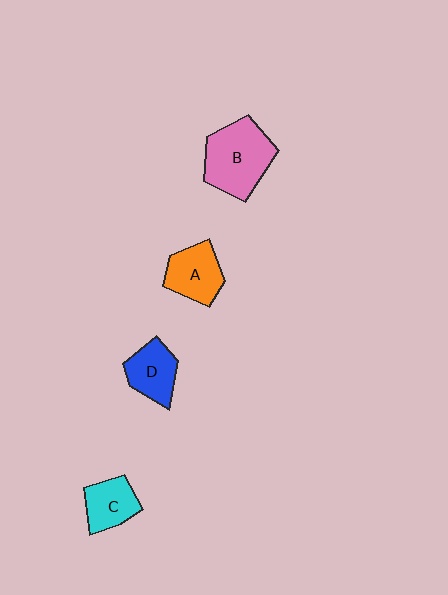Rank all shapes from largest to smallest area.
From largest to smallest: B (pink), A (orange), D (blue), C (cyan).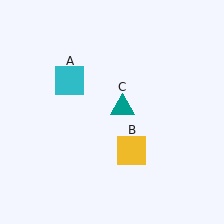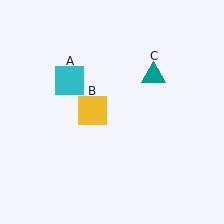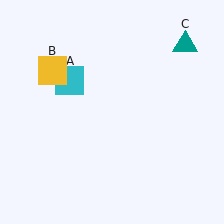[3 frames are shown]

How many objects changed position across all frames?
2 objects changed position: yellow square (object B), teal triangle (object C).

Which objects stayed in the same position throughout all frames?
Cyan square (object A) remained stationary.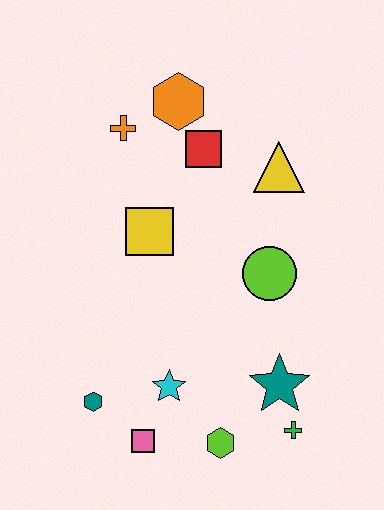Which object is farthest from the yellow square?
The green cross is farthest from the yellow square.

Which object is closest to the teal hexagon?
The pink square is closest to the teal hexagon.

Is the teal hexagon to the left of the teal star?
Yes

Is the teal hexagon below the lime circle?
Yes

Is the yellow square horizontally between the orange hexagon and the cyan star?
No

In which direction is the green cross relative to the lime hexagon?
The green cross is to the right of the lime hexagon.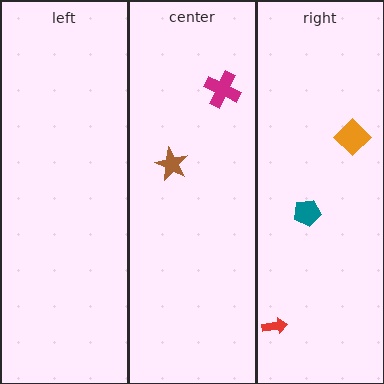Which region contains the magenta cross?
The center region.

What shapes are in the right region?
The teal pentagon, the red arrow, the orange diamond.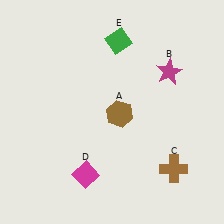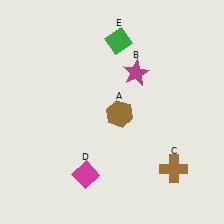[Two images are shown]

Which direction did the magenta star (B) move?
The magenta star (B) moved left.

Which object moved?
The magenta star (B) moved left.